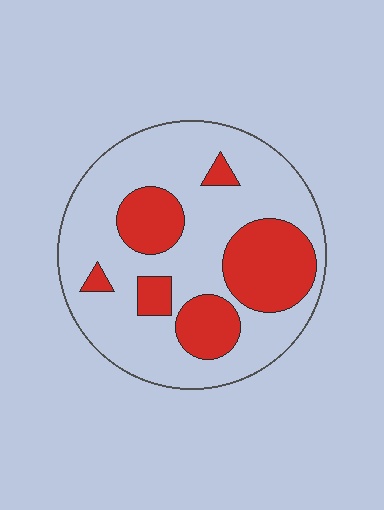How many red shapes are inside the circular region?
6.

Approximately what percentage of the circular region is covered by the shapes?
Approximately 30%.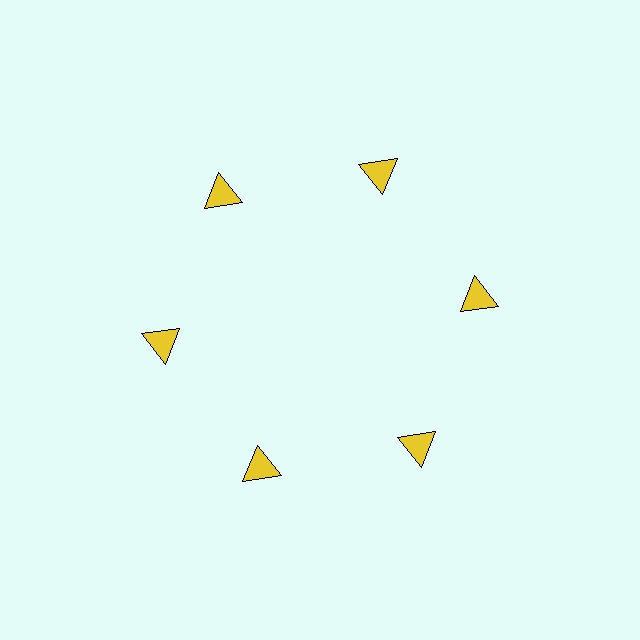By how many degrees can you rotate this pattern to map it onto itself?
The pattern maps onto itself every 60 degrees of rotation.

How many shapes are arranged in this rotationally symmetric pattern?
There are 6 shapes, arranged in 6 groups of 1.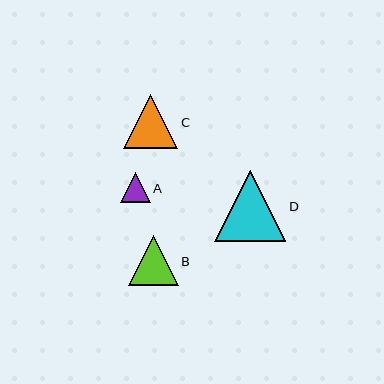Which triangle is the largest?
Triangle D is the largest with a size of approximately 71 pixels.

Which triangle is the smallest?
Triangle A is the smallest with a size of approximately 29 pixels.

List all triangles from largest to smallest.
From largest to smallest: D, C, B, A.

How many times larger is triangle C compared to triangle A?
Triangle C is approximately 1.9 times the size of triangle A.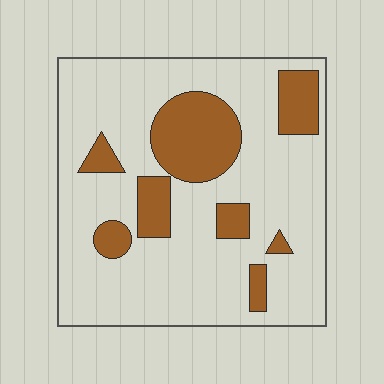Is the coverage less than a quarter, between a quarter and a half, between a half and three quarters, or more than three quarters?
Less than a quarter.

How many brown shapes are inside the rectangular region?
8.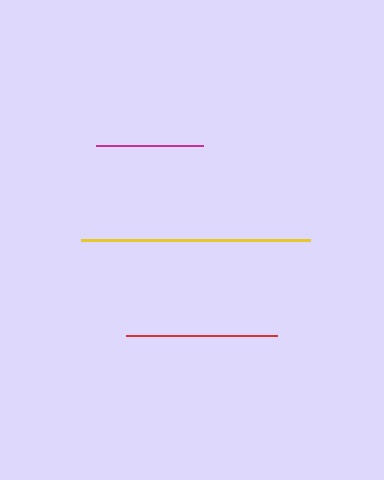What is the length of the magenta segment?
The magenta segment is approximately 107 pixels long.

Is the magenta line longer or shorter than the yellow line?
The yellow line is longer than the magenta line.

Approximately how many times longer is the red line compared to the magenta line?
The red line is approximately 1.4 times the length of the magenta line.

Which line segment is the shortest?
The magenta line is the shortest at approximately 107 pixels.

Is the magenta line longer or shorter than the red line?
The red line is longer than the magenta line.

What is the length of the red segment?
The red segment is approximately 151 pixels long.